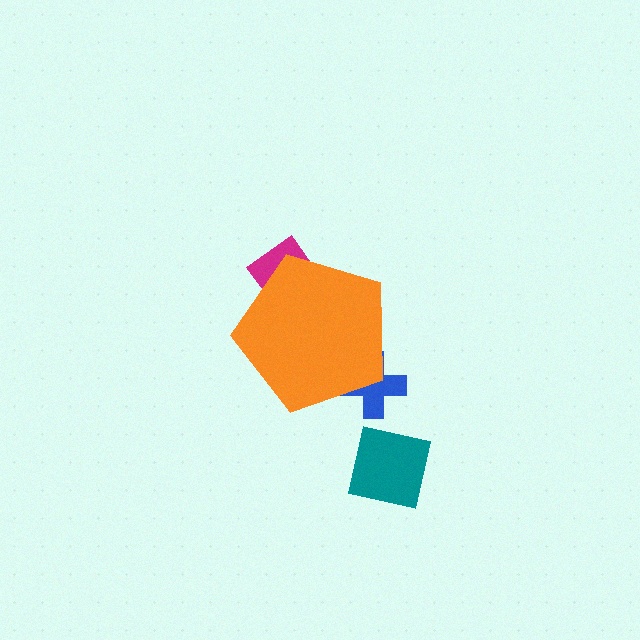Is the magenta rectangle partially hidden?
Yes, the magenta rectangle is partially hidden behind the orange pentagon.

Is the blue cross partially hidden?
Yes, the blue cross is partially hidden behind the orange pentagon.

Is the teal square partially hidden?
No, the teal square is fully visible.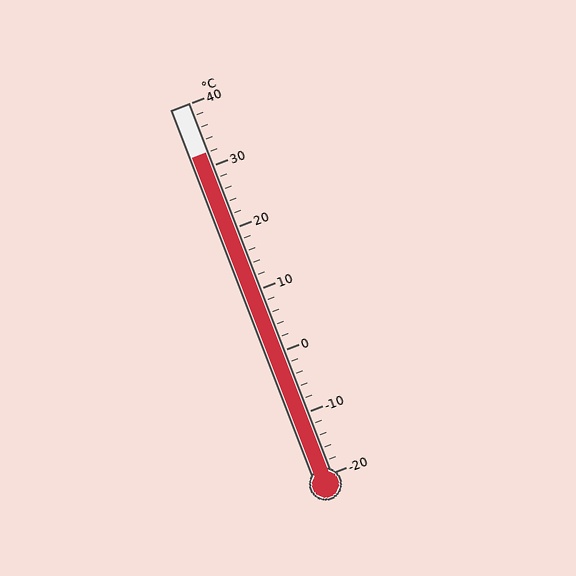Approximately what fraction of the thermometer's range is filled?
The thermometer is filled to approximately 85% of its range.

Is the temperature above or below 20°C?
The temperature is above 20°C.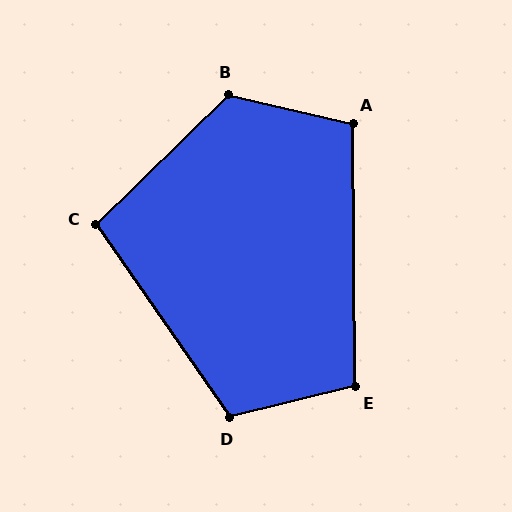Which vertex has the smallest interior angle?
C, at approximately 99 degrees.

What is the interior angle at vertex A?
Approximately 104 degrees (obtuse).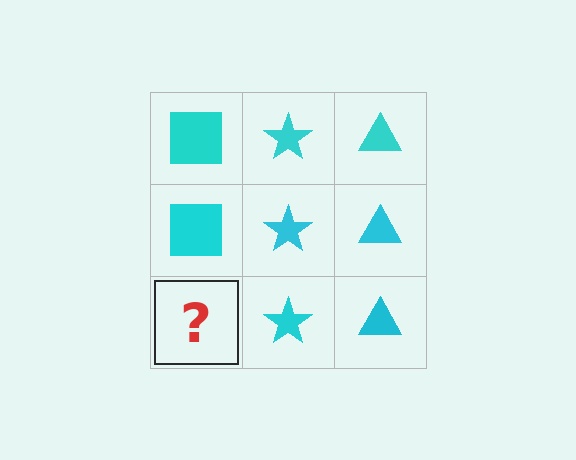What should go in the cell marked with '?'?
The missing cell should contain a cyan square.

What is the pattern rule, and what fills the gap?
The rule is that each column has a consistent shape. The gap should be filled with a cyan square.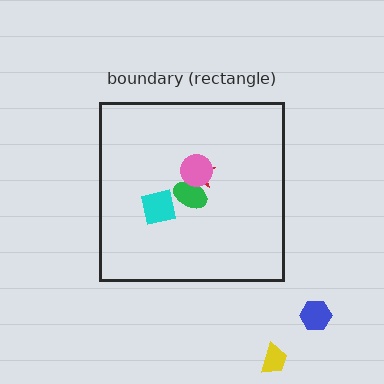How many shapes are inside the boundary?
4 inside, 2 outside.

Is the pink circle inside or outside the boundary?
Inside.